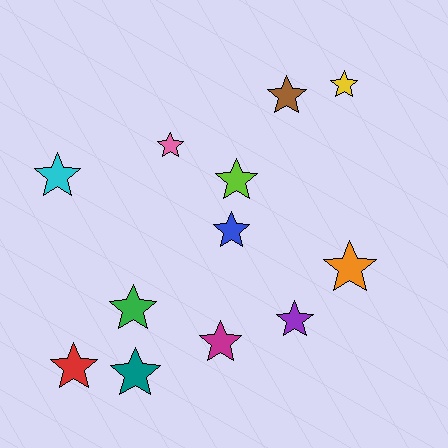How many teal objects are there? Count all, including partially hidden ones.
There is 1 teal object.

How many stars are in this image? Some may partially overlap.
There are 12 stars.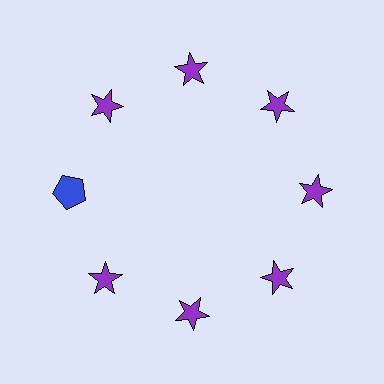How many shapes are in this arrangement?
There are 8 shapes arranged in a ring pattern.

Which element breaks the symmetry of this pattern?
The blue pentagon at roughly the 9 o'clock position breaks the symmetry. All other shapes are purple stars.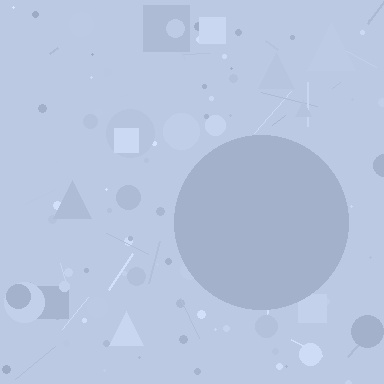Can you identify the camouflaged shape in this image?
The camouflaged shape is a circle.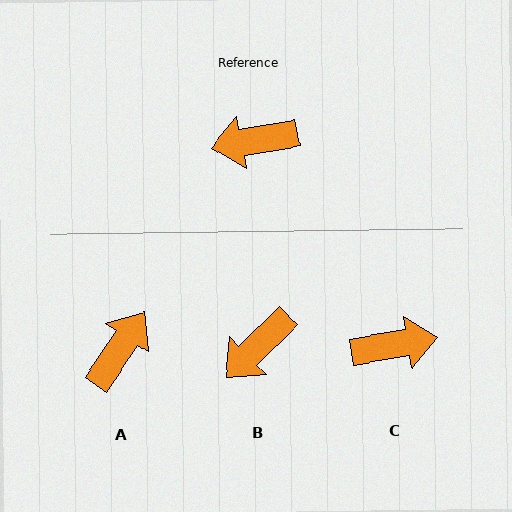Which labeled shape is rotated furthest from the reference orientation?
C, about 180 degrees away.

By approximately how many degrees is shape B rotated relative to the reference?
Approximately 35 degrees counter-clockwise.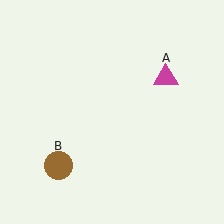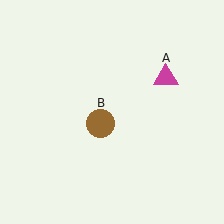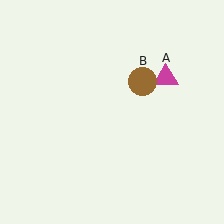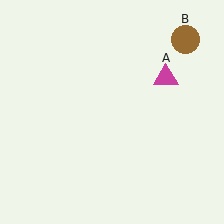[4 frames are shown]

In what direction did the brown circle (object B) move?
The brown circle (object B) moved up and to the right.